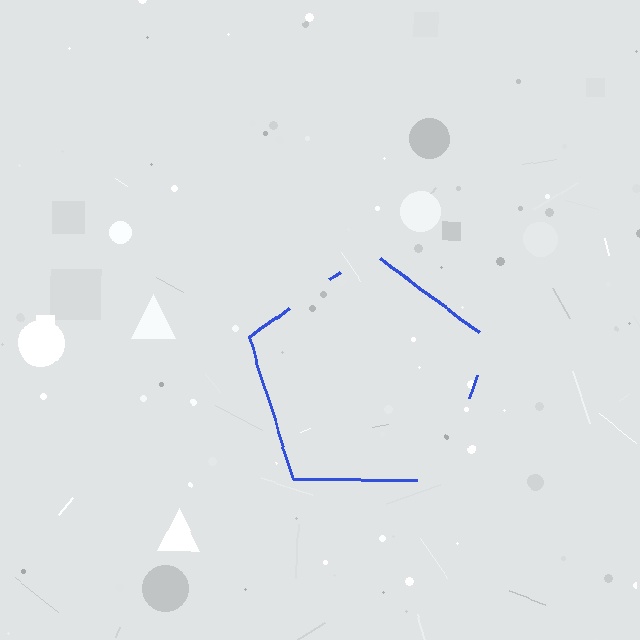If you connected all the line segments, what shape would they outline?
They would outline a pentagon.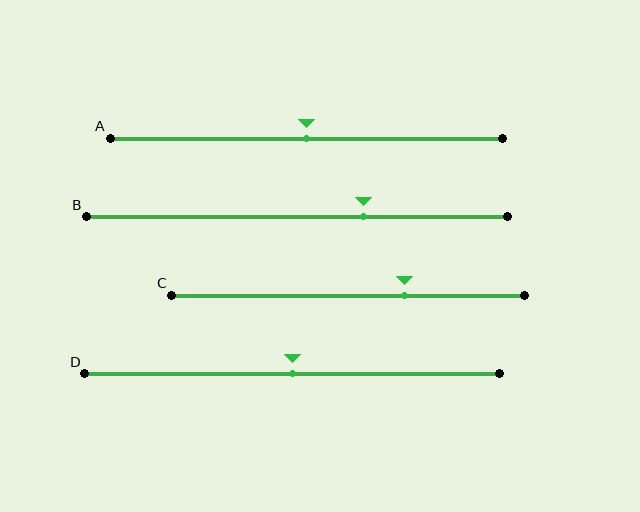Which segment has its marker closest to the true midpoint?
Segment A has its marker closest to the true midpoint.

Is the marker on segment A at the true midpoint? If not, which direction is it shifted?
Yes, the marker on segment A is at the true midpoint.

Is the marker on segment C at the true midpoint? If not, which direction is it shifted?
No, the marker on segment C is shifted to the right by about 16% of the segment length.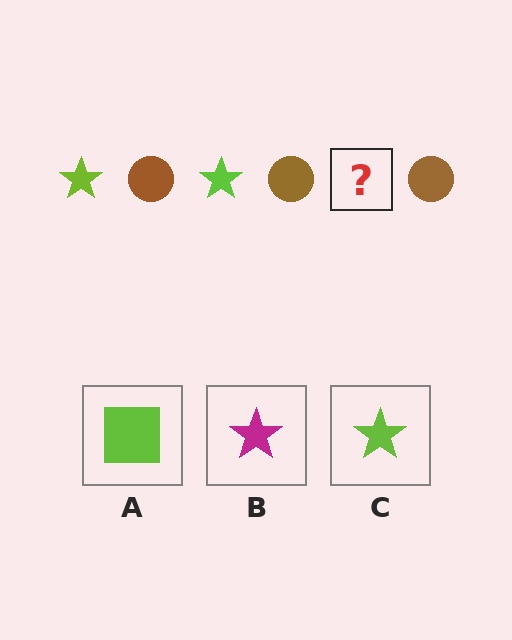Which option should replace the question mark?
Option C.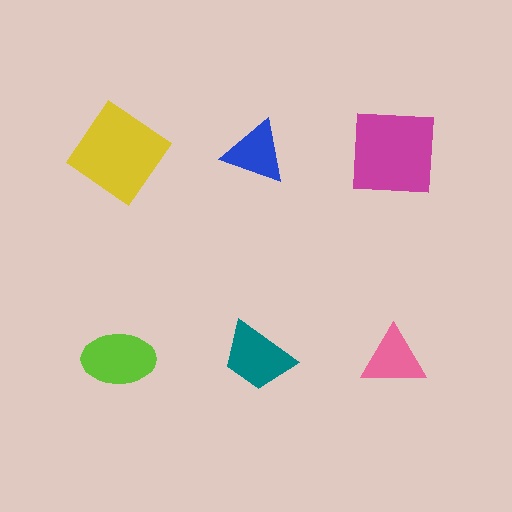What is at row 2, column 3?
A pink triangle.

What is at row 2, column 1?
A lime ellipse.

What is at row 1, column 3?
A magenta square.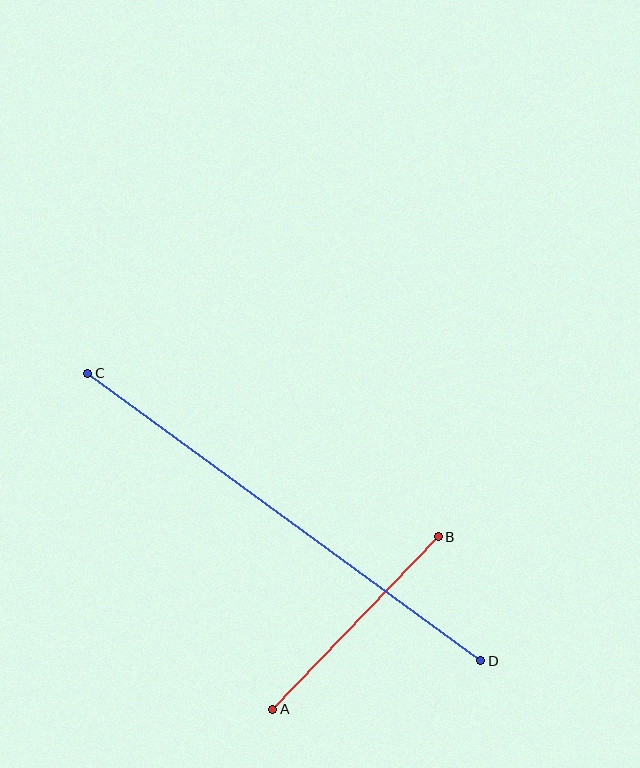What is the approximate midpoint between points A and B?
The midpoint is at approximately (356, 623) pixels.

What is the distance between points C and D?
The distance is approximately 487 pixels.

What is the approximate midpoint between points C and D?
The midpoint is at approximately (284, 517) pixels.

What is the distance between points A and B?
The distance is approximately 239 pixels.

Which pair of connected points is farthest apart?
Points C and D are farthest apart.